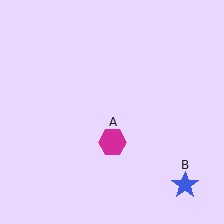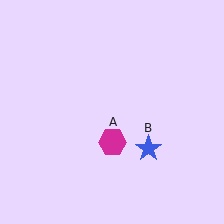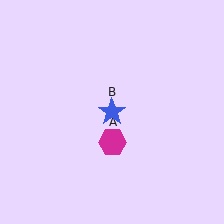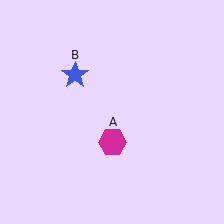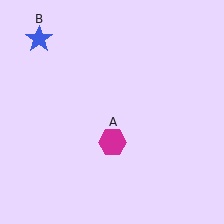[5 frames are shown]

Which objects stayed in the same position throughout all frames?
Magenta hexagon (object A) remained stationary.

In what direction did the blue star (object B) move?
The blue star (object B) moved up and to the left.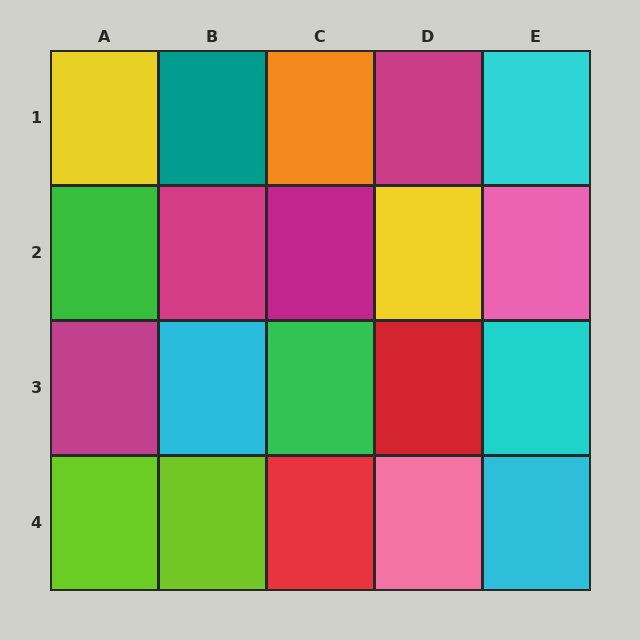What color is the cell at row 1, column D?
Magenta.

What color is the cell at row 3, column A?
Magenta.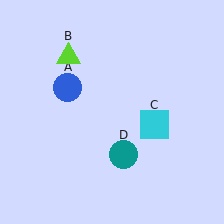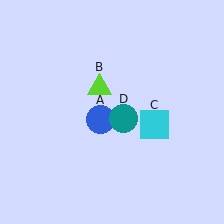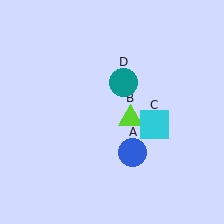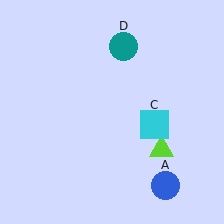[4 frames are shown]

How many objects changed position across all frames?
3 objects changed position: blue circle (object A), lime triangle (object B), teal circle (object D).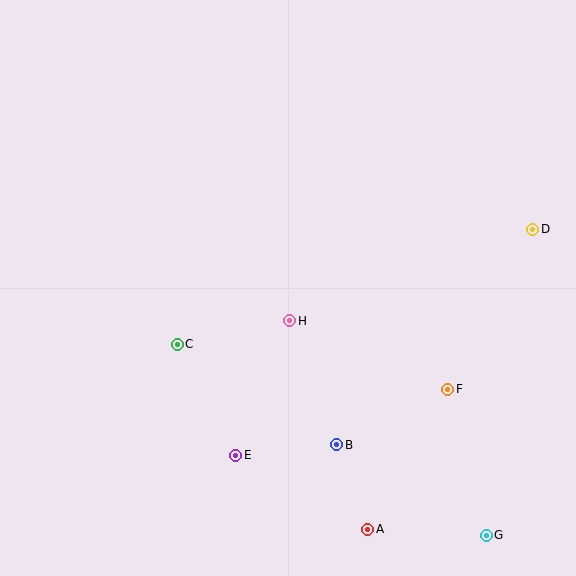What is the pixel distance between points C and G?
The distance between C and G is 363 pixels.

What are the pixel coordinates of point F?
Point F is at (448, 389).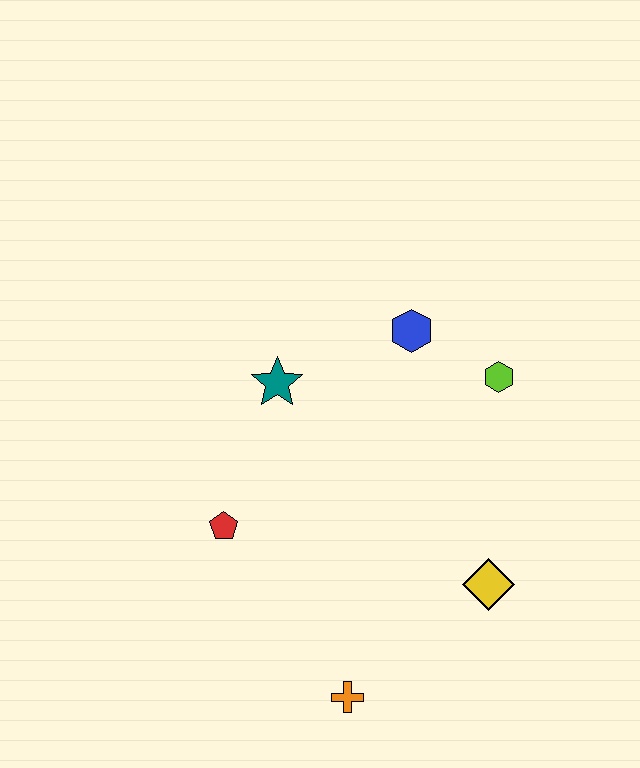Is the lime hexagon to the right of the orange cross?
Yes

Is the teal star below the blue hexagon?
Yes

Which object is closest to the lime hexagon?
The blue hexagon is closest to the lime hexagon.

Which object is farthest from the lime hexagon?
The orange cross is farthest from the lime hexagon.